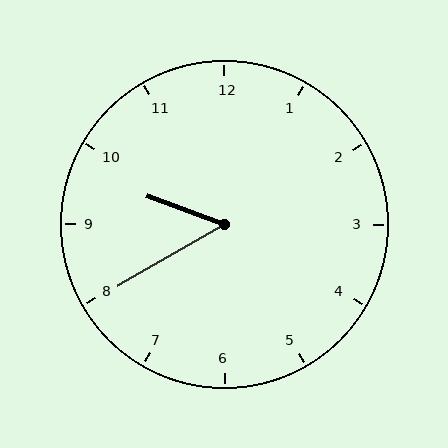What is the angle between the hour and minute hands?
Approximately 50 degrees.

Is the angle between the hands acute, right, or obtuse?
It is acute.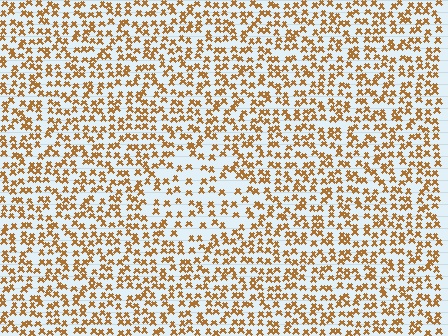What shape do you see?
I see a diamond.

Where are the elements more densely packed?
The elements are more densely packed outside the diamond boundary.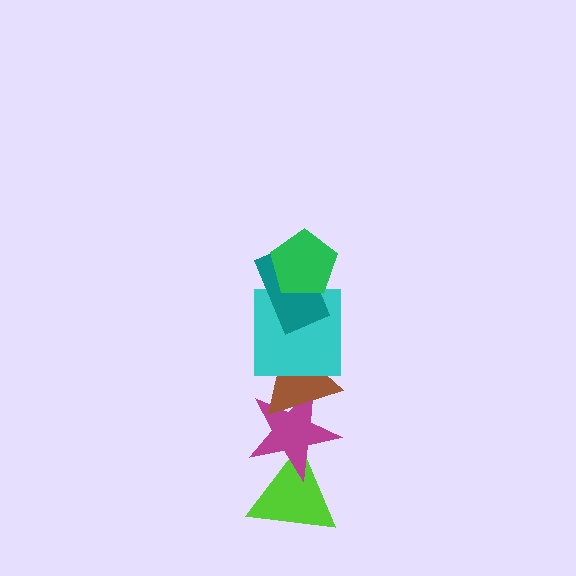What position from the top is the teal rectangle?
The teal rectangle is 2nd from the top.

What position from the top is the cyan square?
The cyan square is 3rd from the top.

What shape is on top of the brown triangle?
The cyan square is on top of the brown triangle.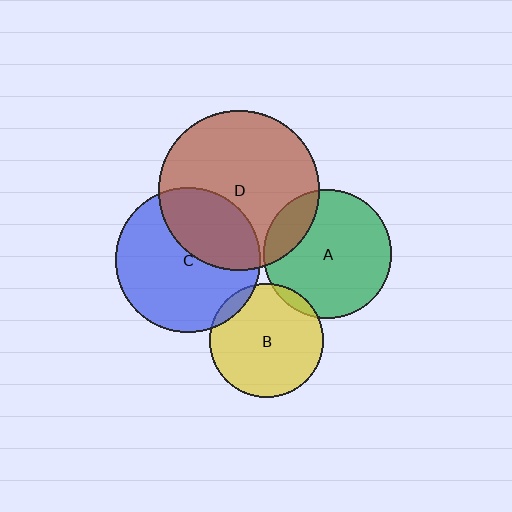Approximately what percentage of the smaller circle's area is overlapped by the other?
Approximately 5%.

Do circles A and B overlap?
Yes.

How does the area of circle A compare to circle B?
Approximately 1.3 times.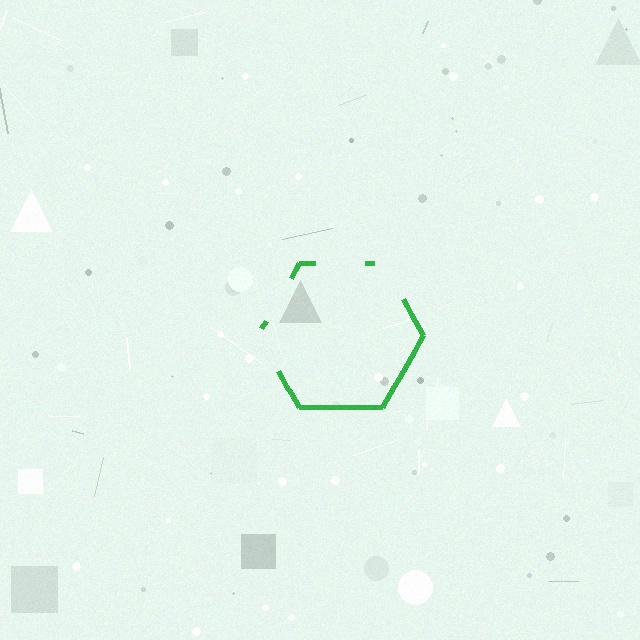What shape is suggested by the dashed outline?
The dashed outline suggests a hexagon.